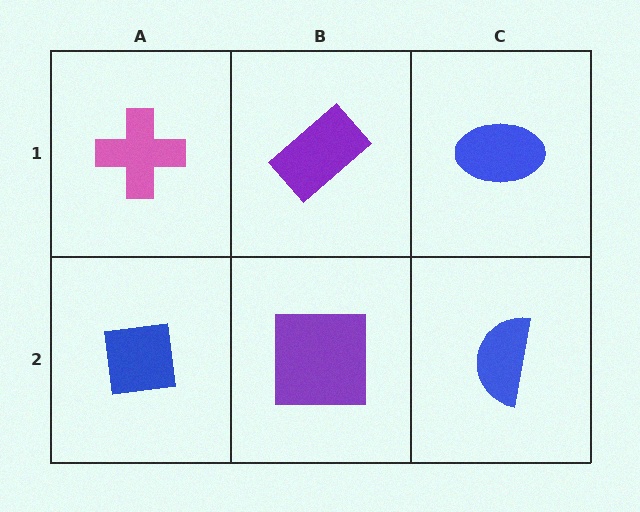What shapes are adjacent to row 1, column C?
A blue semicircle (row 2, column C), a purple rectangle (row 1, column B).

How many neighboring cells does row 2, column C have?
2.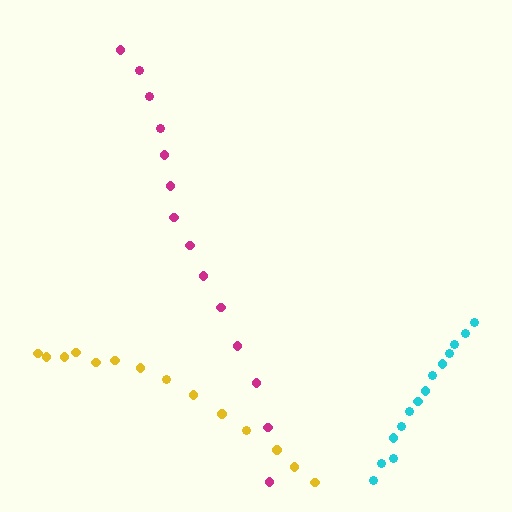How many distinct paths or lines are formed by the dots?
There are 3 distinct paths.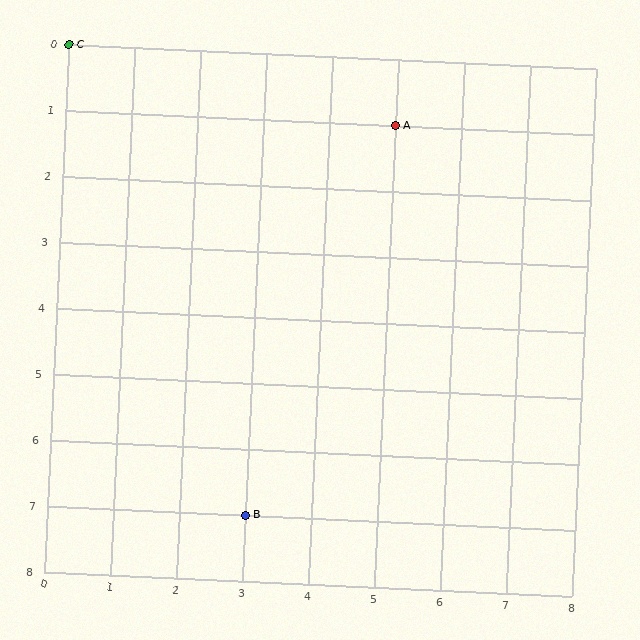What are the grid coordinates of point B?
Point B is at grid coordinates (3, 7).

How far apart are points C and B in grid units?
Points C and B are 3 columns and 7 rows apart (about 7.6 grid units diagonally).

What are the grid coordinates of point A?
Point A is at grid coordinates (5, 1).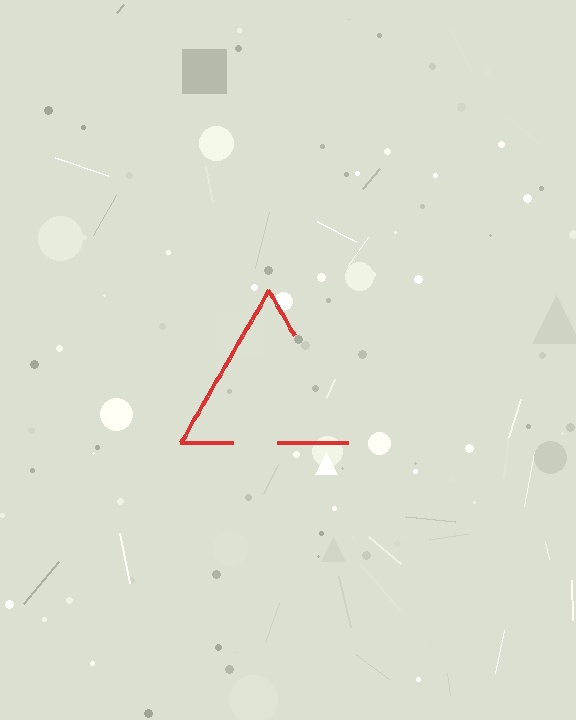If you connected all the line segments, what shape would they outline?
They would outline a triangle.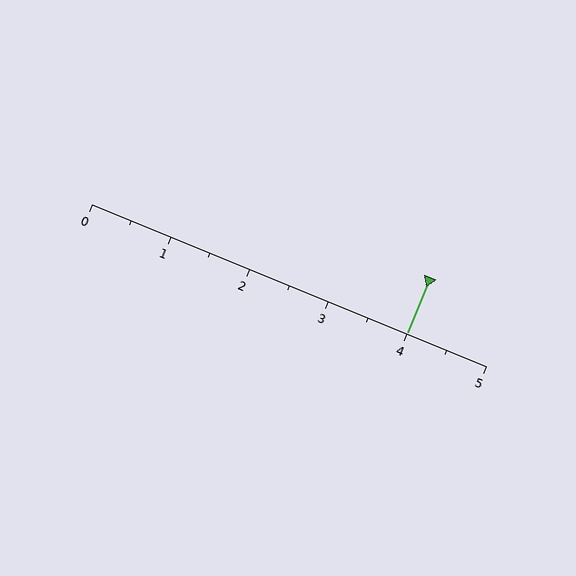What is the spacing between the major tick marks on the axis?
The major ticks are spaced 1 apart.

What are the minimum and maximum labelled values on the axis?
The axis runs from 0 to 5.